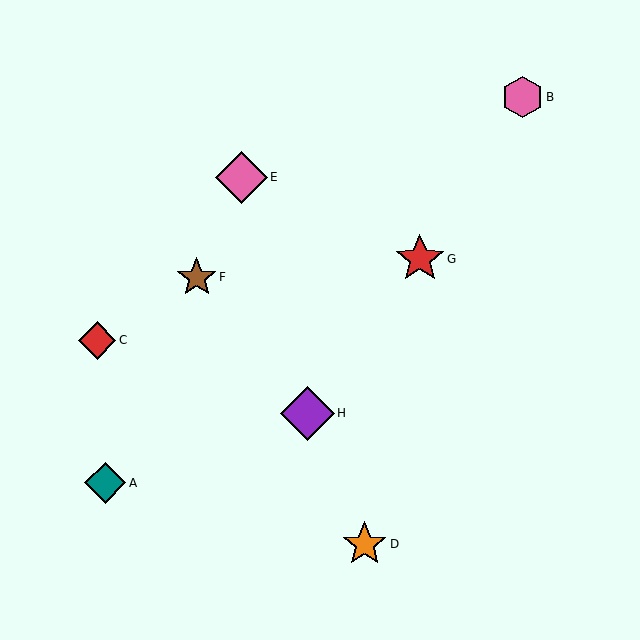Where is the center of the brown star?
The center of the brown star is at (197, 277).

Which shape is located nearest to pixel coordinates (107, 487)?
The teal diamond (labeled A) at (105, 483) is nearest to that location.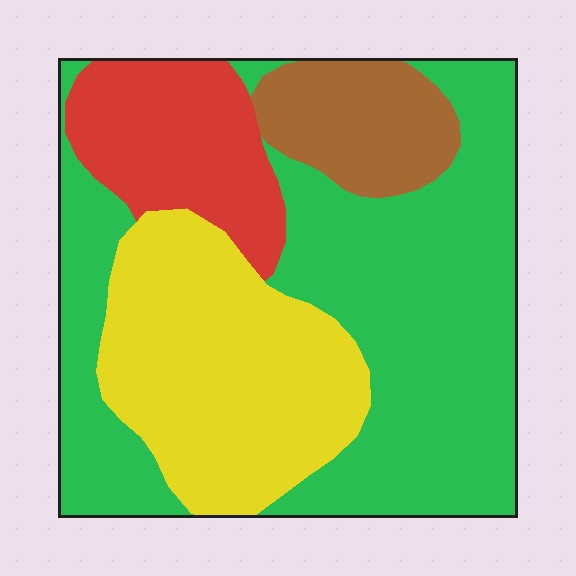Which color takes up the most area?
Green, at roughly 50%.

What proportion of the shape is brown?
Brown takes up about one tenth (1/10) of the shape.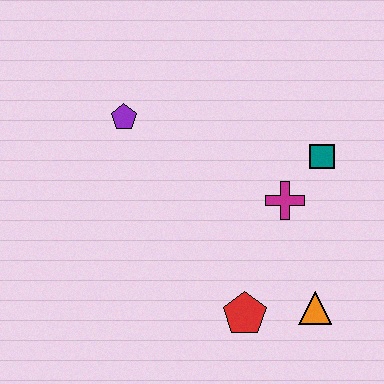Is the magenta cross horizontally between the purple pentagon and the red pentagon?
No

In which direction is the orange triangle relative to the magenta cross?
The orange triangle is below the magenta cross.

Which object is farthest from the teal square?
The purple pentagon is farthest from the teal square.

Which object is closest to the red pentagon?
The orange triangle is closest to the red pentagon.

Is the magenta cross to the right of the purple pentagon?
Yes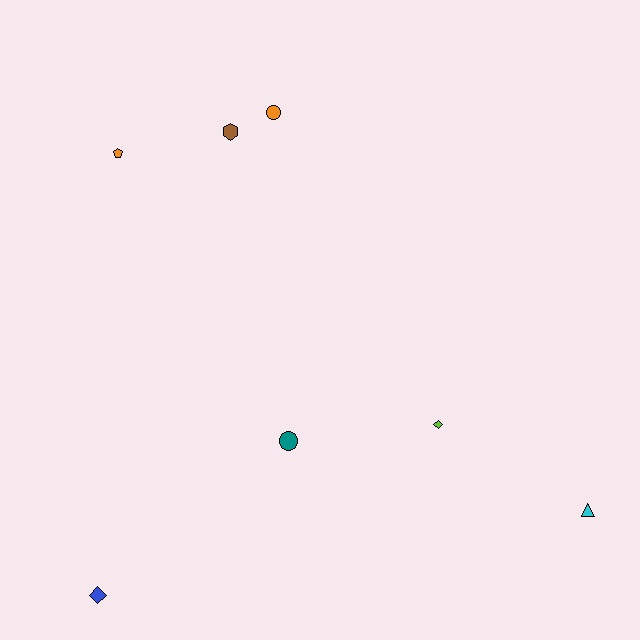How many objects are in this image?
There are 7 objects.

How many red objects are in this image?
There are no red objects.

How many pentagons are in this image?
There is 1 pentagon.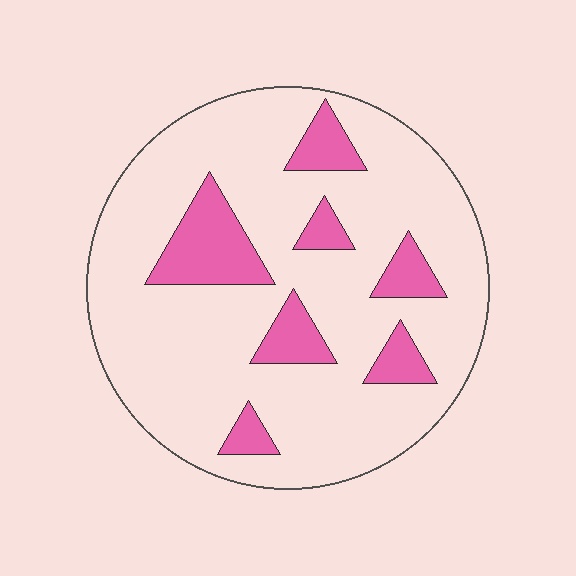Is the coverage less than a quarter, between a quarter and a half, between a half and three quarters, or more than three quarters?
Less than a quarter.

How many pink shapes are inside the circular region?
7.